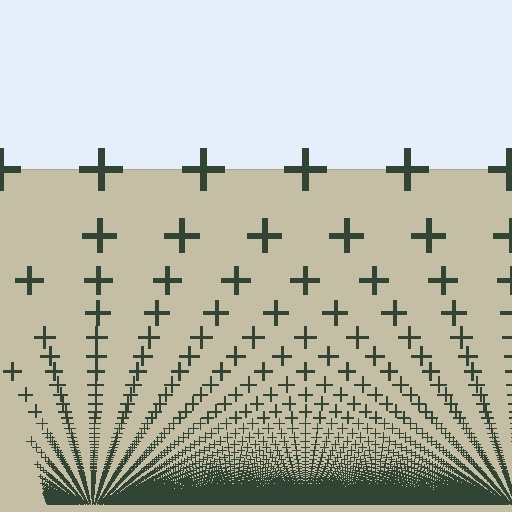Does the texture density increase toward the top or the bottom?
Density increases toward the bottom.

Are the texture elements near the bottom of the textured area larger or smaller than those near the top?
Smaller. The gradient is inverted — elements near the bottom are smaller and denser.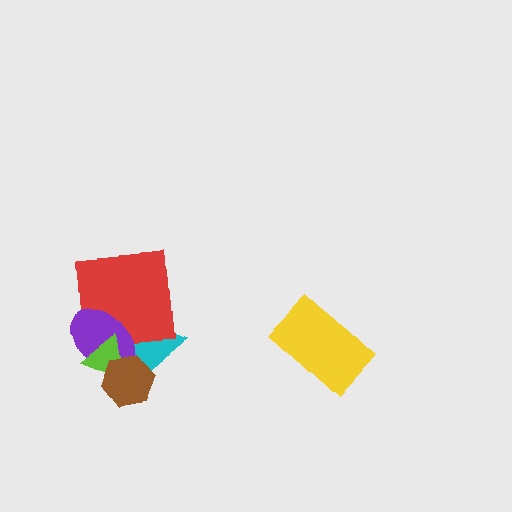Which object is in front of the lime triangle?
The brown hexagon is in front of the lime triangle.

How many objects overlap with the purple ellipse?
4 objects overlap with the purple ellipse.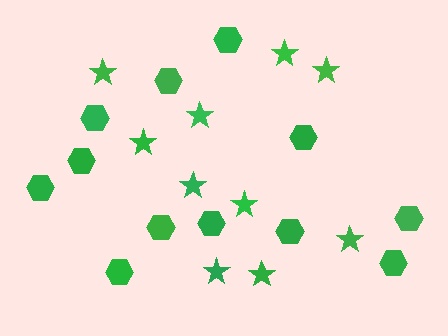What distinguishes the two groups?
There are 2 groups: one group of stars (10) and one group of hexagons (12).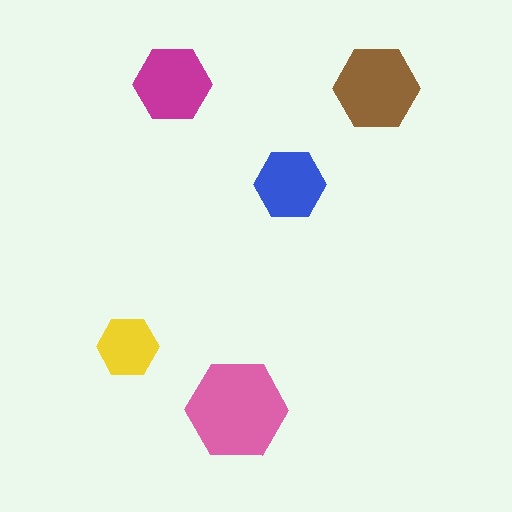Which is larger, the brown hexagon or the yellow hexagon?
The brown one.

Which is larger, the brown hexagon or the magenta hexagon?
The brown one.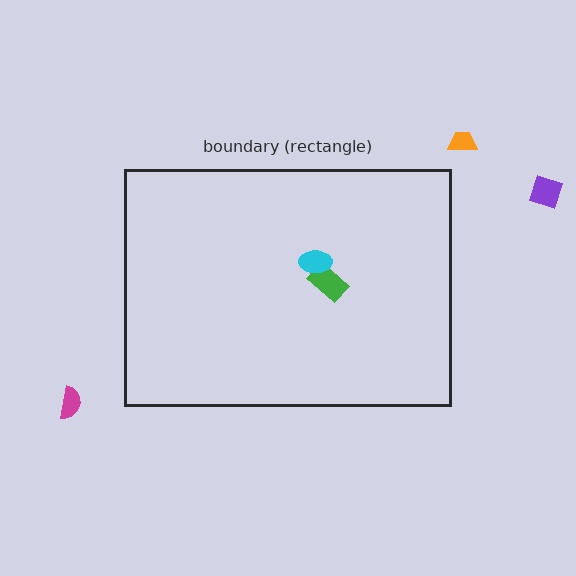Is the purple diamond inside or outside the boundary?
Outside.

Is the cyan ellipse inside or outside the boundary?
Inside.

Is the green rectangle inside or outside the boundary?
Inside.